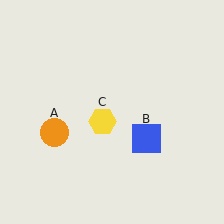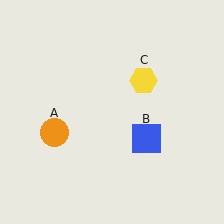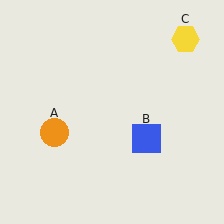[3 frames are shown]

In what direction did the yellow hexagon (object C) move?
The yellow hexagon (object C) moved up and to the right.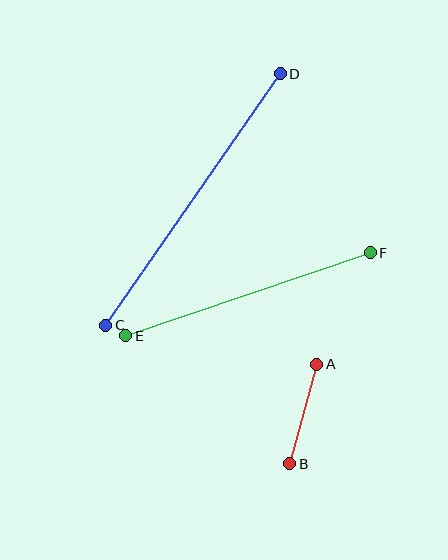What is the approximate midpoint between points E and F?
The midpoint is at approximately (248, 294) pixels.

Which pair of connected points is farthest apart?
Points C and D are farthest apart.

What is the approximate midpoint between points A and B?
The midpoint is at approximately (303, 414) pixels.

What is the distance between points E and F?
The distance is approximately 258 pixels.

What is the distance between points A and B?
The distance is approximately 103 pixels.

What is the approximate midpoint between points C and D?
The midpoint is at approximately (193, 200) pixels.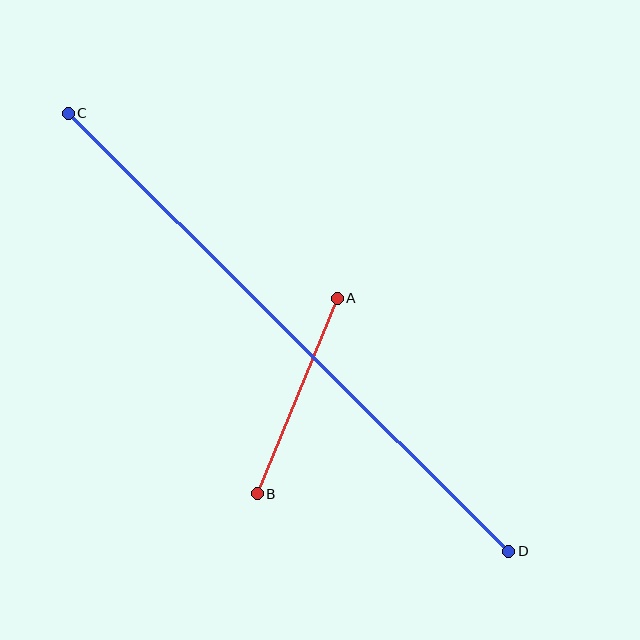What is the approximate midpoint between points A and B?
The midpoint is at approximately (297, 396) pixels.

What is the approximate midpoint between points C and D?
The midpoint is at approximately (288, 332) pixels.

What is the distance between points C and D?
The distance is approximately 621 pixels.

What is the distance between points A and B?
The distance is approximately 211 pixels.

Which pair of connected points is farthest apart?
Points C and D are farthest apart.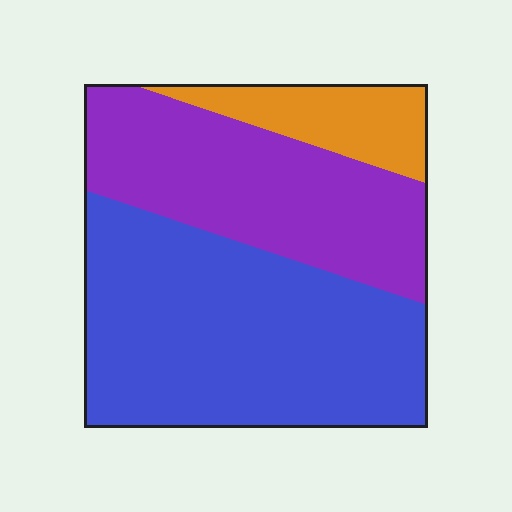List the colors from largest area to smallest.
From largest to smallest: blue, purple, orange.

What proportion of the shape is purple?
Purple takes up about one third (1/3) of the shape.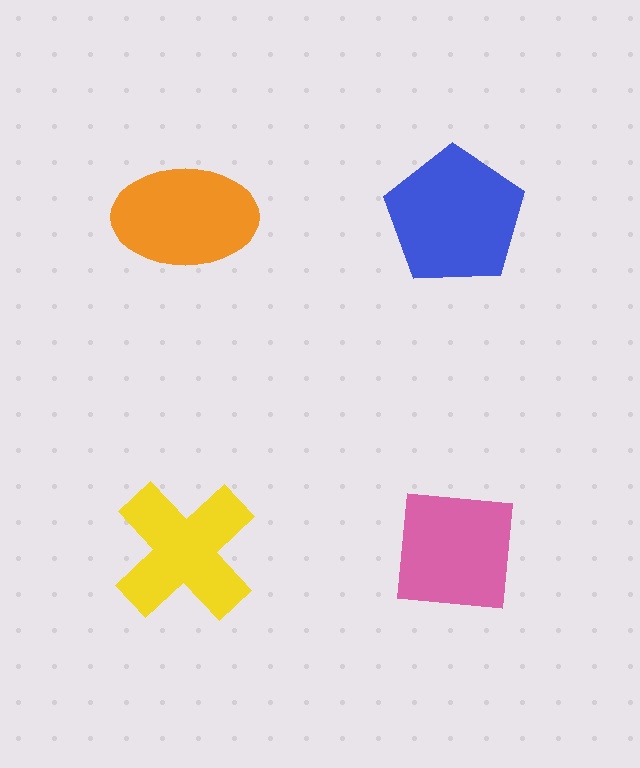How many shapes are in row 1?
2 shapes.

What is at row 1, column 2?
A blue pentagon.